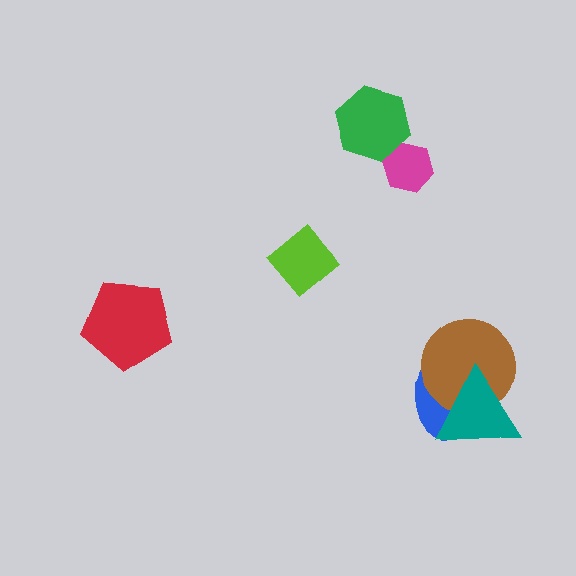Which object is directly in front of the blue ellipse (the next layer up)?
The brown circle is directly in front of the blue ellipse.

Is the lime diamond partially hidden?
No, no other shape covers it.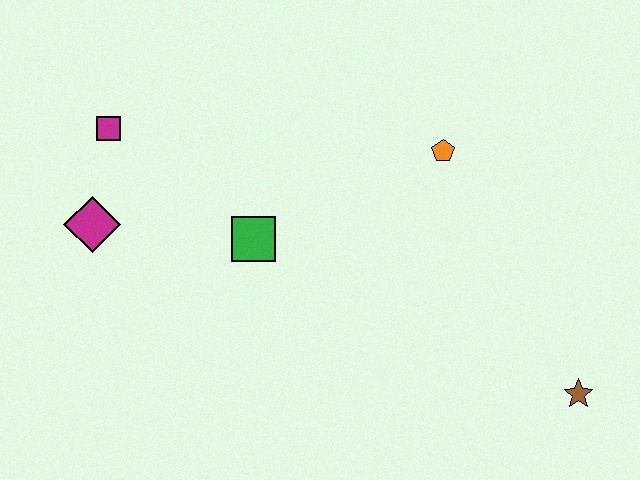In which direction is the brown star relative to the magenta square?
The brown star is to the right of the magenta square.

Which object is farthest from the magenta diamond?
The brown star is farthest from the magenta diamond.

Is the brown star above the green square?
No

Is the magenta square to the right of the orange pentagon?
No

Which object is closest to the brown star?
The orange pentagon is closest to the brown star.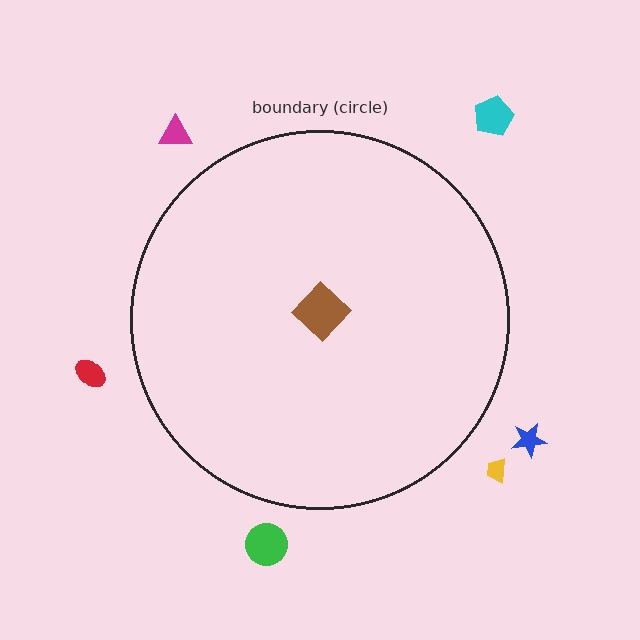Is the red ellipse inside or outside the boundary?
Outside.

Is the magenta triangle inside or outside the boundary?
Outside.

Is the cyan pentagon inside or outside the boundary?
Outside.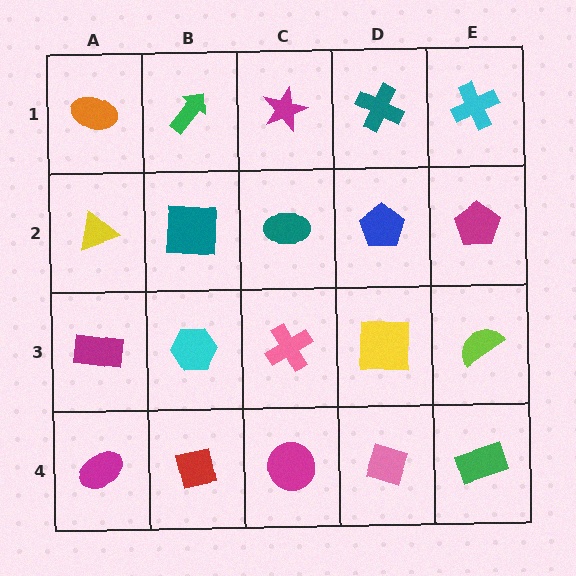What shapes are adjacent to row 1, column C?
A teal ellipse (row 2, column C), a green arrow (row 1, column B), a teal cross (row 1, column D).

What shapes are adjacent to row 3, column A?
A yellow triangle (row 2, column A), a magenta ellipse (row 4, column A), a cyan hexagon (row 3, column B).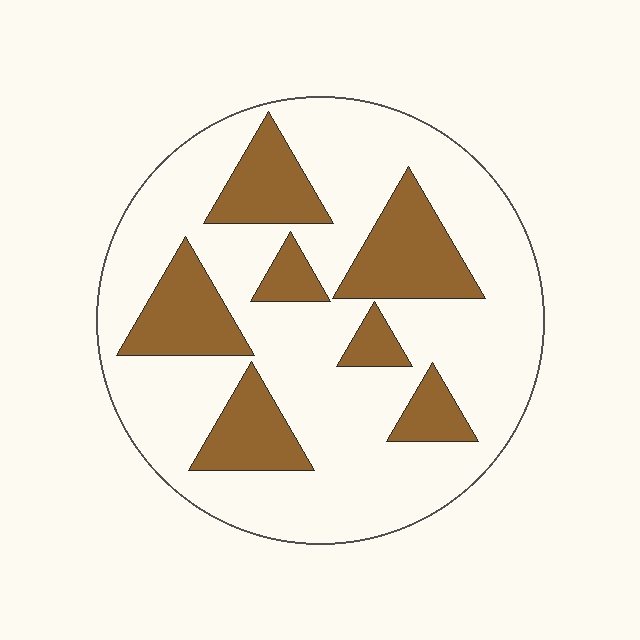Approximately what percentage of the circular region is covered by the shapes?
Approximately 25%.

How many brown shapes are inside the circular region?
7.